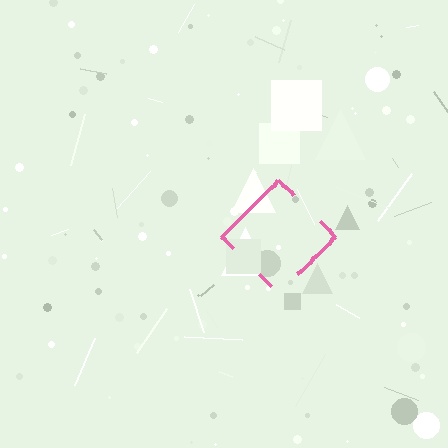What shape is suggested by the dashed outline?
The dashed outline suggests a diamond.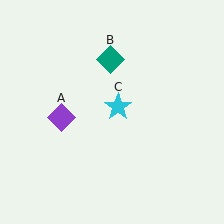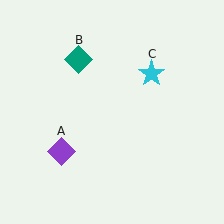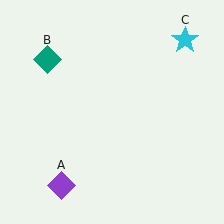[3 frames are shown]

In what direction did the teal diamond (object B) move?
The teal diamond (object B) moved left.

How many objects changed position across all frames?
3 objects changed position: purple diamond (object A), teal diamond (object B), cyan star (object C).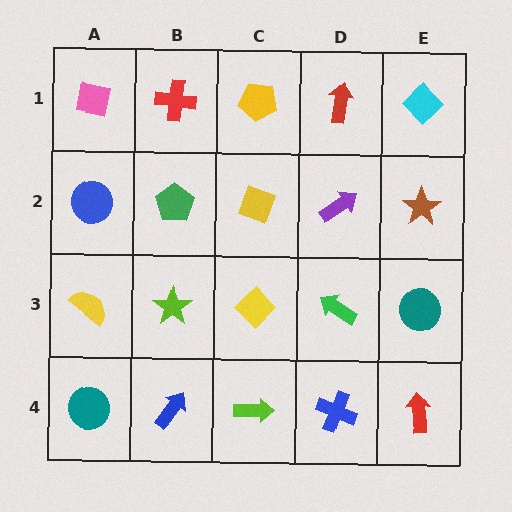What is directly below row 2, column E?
A teal circle.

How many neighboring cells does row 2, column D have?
4.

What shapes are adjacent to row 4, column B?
A lime star (row 3, column B), a teal circle (row 4, column A), a lime arrow (row 4, column C).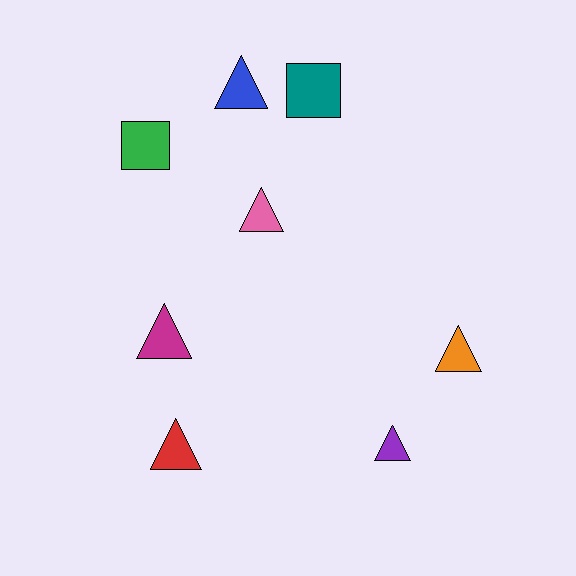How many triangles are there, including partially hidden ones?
There are 6 triangles.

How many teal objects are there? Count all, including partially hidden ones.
There is 1 teal object.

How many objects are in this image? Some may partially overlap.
There are 8 objects.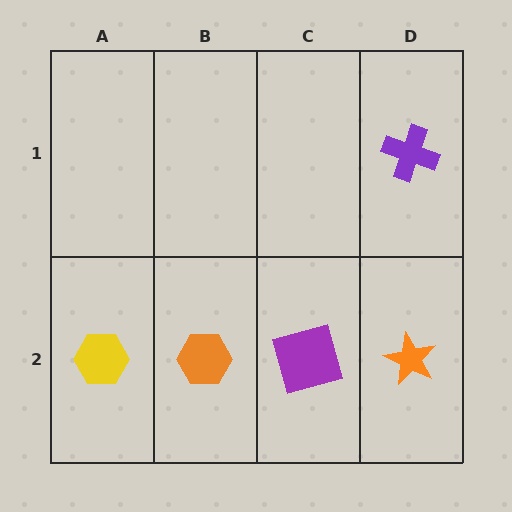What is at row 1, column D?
A purple cross.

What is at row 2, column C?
A purple square.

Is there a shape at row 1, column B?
No, that cell is empty.